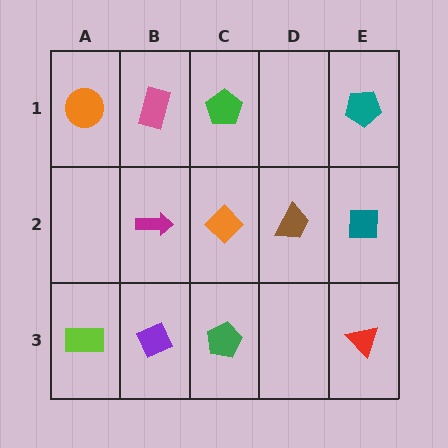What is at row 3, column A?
A lime rectangle.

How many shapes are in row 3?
4 shapes.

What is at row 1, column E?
A teal pentagon.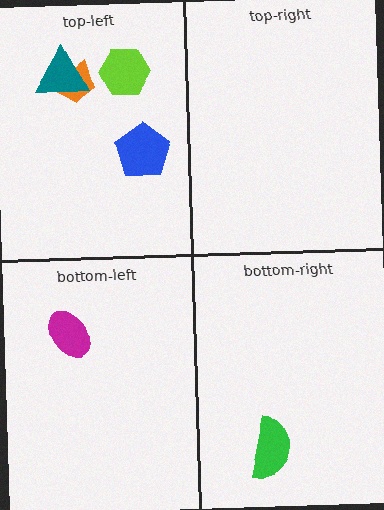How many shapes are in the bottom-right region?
1.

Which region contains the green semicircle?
The bottom-right region.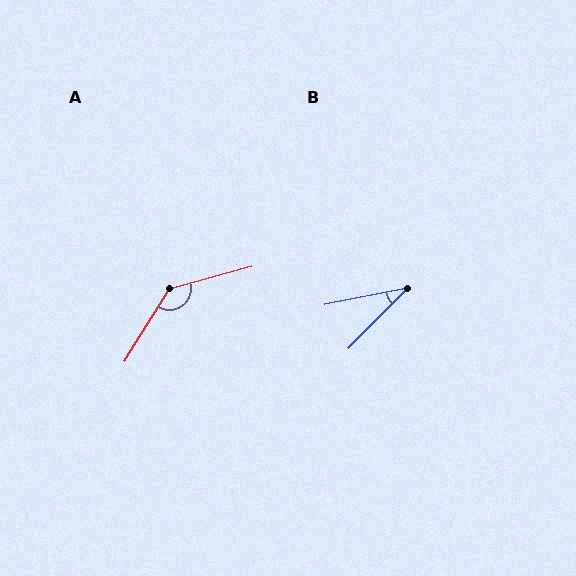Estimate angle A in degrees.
Approximately 137 degrees.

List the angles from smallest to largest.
B (34°), A (137°).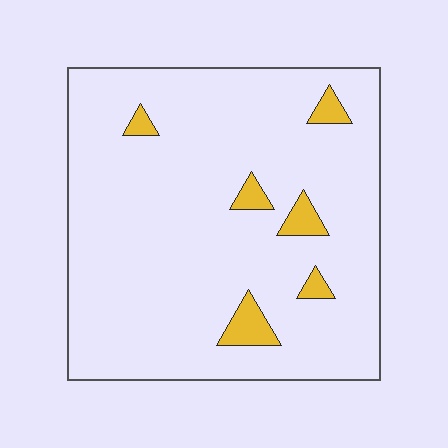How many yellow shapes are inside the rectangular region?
6.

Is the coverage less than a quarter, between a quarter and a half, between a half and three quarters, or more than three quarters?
Less than a quarter.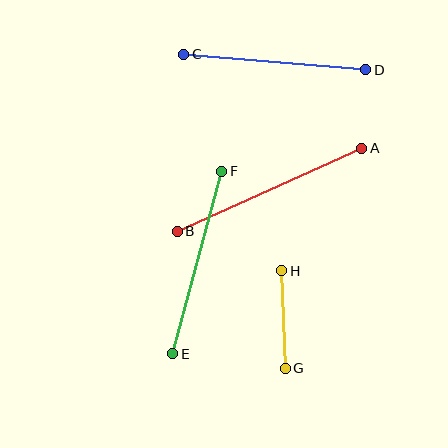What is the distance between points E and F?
The distance is approximately 189 pixels.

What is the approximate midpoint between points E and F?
The midpoint is at approximately (197, 263) pixels.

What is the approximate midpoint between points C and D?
The midpoint is at approximately (275, 62) pixels.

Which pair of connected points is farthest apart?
Points A and B are farthest apart.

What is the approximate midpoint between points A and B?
The midpoint is at approximately (270, 190) pixels.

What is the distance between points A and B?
The distance is approximately 203 pixels.